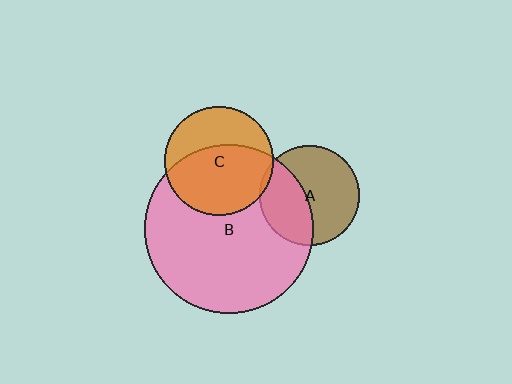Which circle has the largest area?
Circle B (pink).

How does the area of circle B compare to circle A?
Approximately 2.8 times.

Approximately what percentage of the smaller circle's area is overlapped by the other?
Approximately 5%.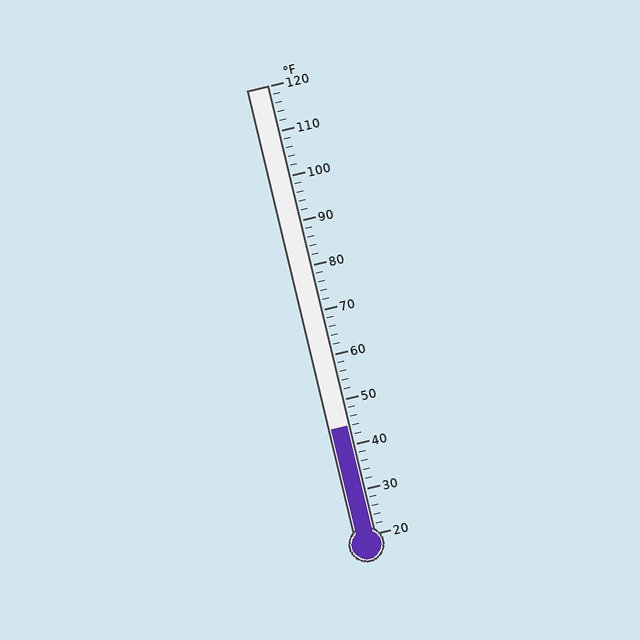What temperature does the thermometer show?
The thermometer shows approximately 44°F.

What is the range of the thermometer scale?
The thermometer scale ranges from 20°F to 120°F.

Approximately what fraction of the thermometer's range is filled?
The thermometer is filled to approximately 25% of its range.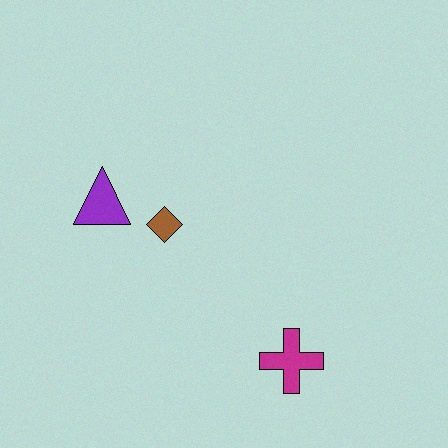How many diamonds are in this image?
There is 1 diamond.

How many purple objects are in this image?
There is 1 purple object.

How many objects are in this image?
There are 3 objects.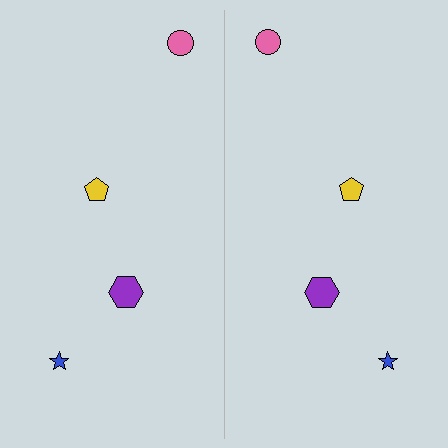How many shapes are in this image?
There are 8 shapes in this image.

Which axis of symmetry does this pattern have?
The pattern has a vertical axis of symmetry running through the center of the image.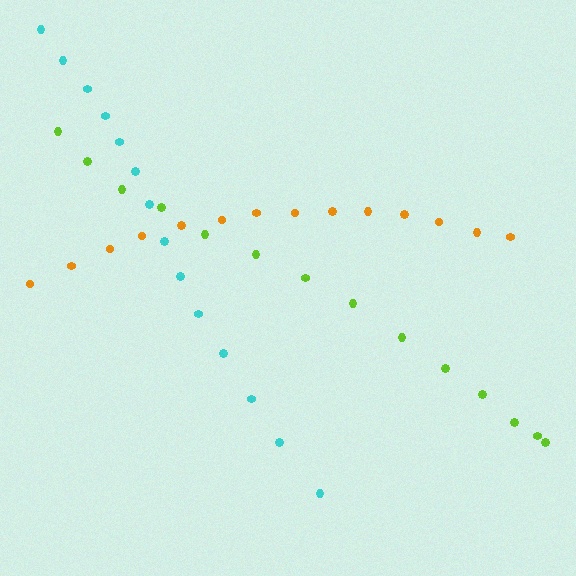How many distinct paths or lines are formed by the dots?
There are 3 distinct paths.